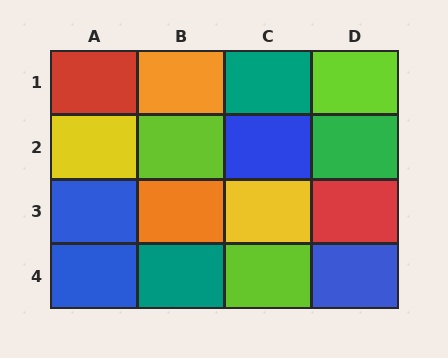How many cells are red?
2 cells are red.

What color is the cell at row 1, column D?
Lime.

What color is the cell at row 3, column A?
Blue.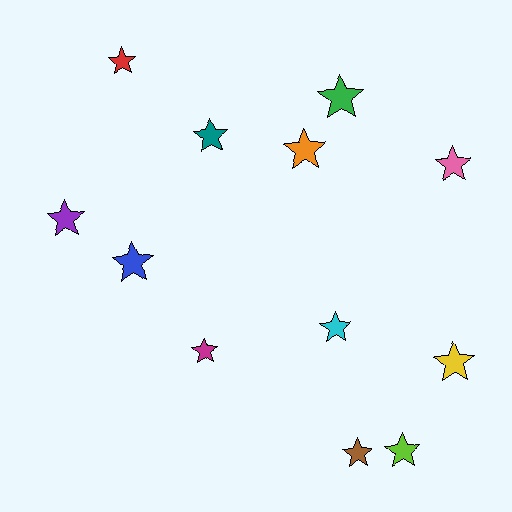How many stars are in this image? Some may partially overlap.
There are 12 stars.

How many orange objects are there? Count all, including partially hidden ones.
There is 1 orange object.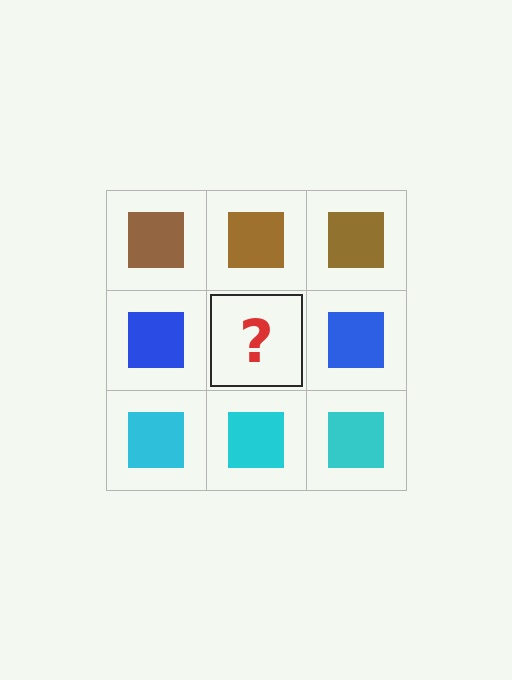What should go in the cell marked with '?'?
The missing cell should contain a blue square.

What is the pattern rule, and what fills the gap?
The rule is that each row has a consistent color. The gap should be filled with a blue square.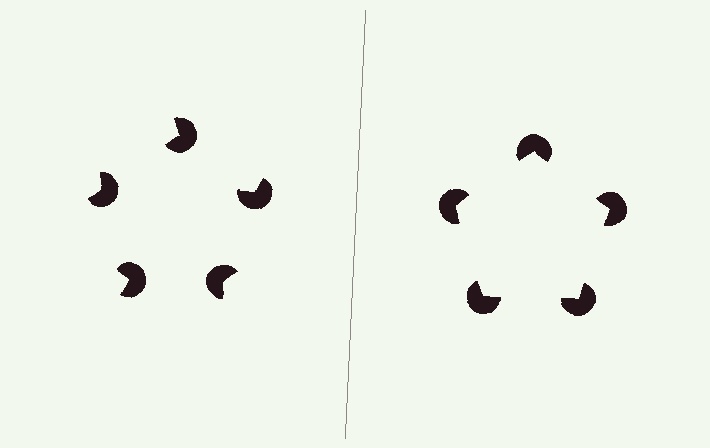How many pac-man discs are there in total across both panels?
10 — 5 on each side.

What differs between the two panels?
The pac-man discs are positioned identically on both sides; only the wedge orientations differ. On the right they align to a pentagon; on the left they are misaligned.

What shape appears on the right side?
An illusory pentagon.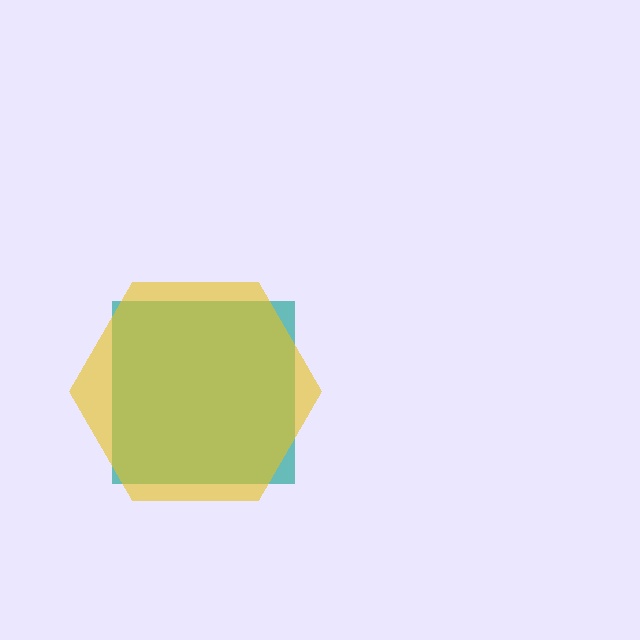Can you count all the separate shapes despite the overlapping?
Yes, there are 2 separate shapes.